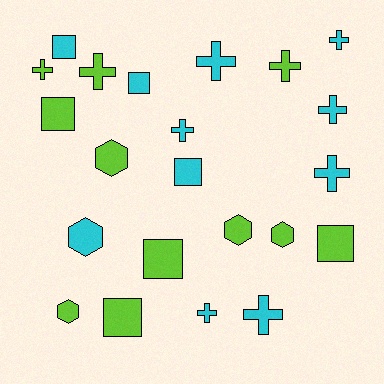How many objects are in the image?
There are 22 objects.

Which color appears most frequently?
Cyan, with 11 objects.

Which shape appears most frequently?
Cross, with 10 objects.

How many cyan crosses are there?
There are 7 cyan crosses.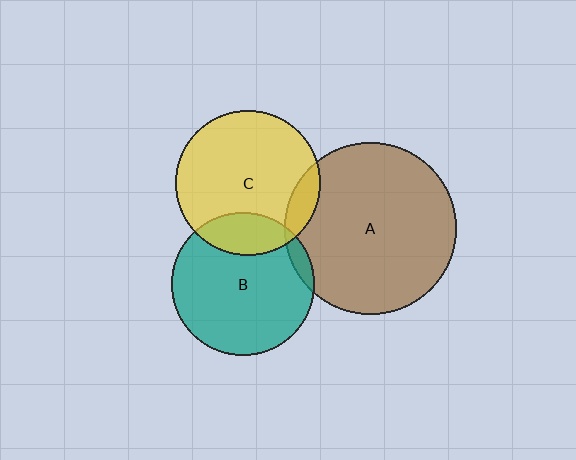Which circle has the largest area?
Circle A (brown).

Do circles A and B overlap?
Yes.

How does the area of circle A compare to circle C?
Approximately 1.4 times.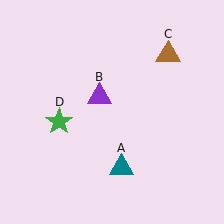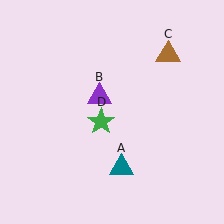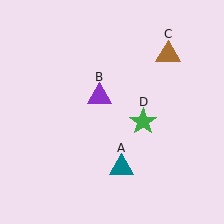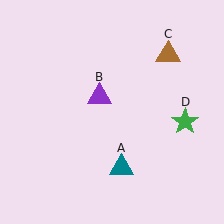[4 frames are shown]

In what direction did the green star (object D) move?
The green star (object D) moved right.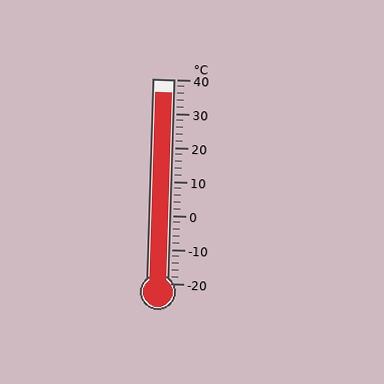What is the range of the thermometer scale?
The thermometer scale ranges from -20°C to 40°C.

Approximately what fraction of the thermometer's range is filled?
The thermometer is filled to approximately 95% of its range.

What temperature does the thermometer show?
The thermometer shows approximately 36°C.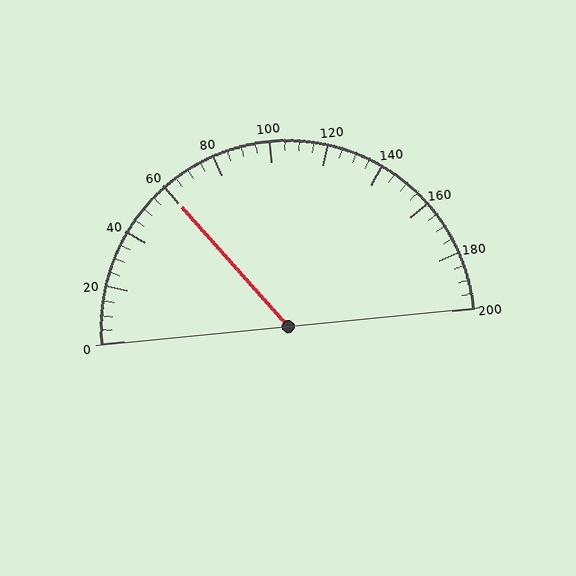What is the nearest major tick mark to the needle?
The nearest major tick mark is 60.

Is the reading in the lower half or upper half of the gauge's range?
The reading is in the lower half of the range (0 to 200).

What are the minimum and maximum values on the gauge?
The gauge ranges from 0 to 200.